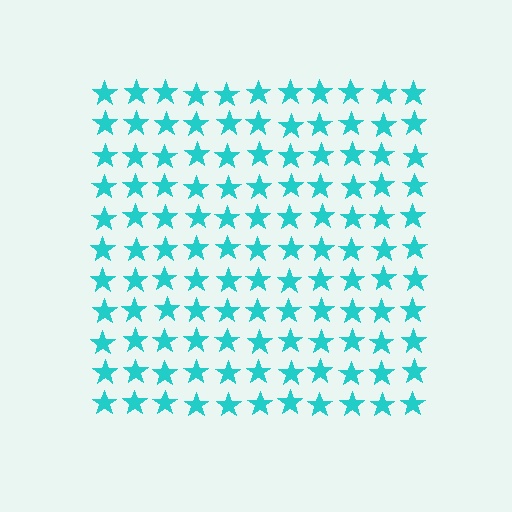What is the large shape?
The large shape is a square.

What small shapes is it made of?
It is made of small stars.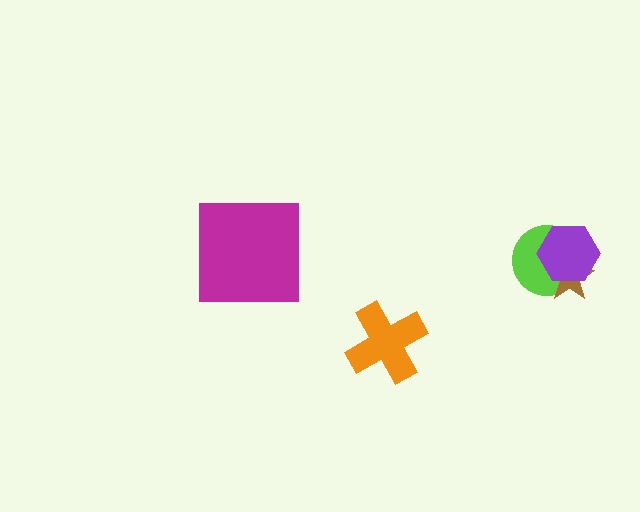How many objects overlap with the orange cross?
0 objects overlap with the orange cross.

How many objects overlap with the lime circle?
2 objects overlap with the lime circle.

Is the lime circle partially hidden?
Yes, it is partially covered by another shape.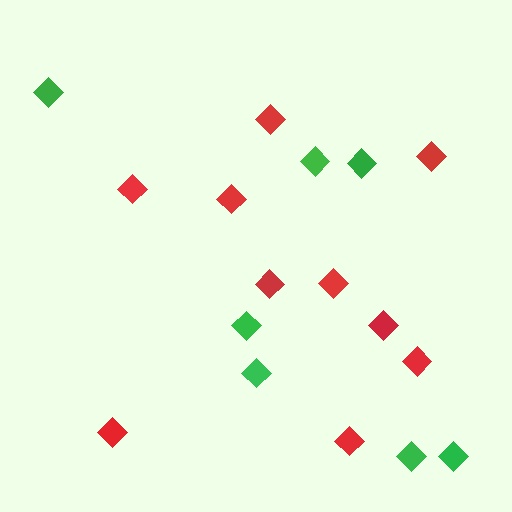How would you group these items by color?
There are 2 groups: one group of red diamonds (10) and one group of green diamonds (7).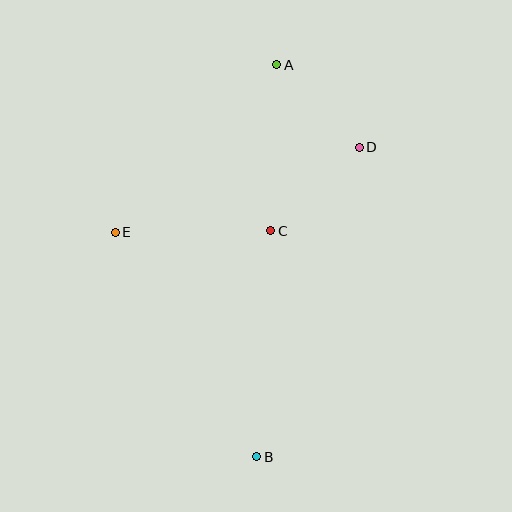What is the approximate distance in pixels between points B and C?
The distance between B and C is approximately 227 pixels.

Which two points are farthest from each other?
Points A and B are farthest from each other.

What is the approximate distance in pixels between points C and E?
The distance between C and E is approximately 156 pixels.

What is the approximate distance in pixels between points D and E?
The distance between D and E is approximately 259 pixels.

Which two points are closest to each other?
Points A and D are closest to each other.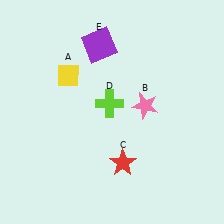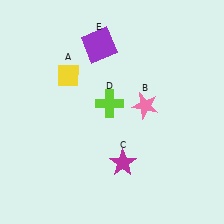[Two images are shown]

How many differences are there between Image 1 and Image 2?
There is 1 difference between the two images.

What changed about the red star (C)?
In Image 1, C is red. In Image 2, it changed to magenta.